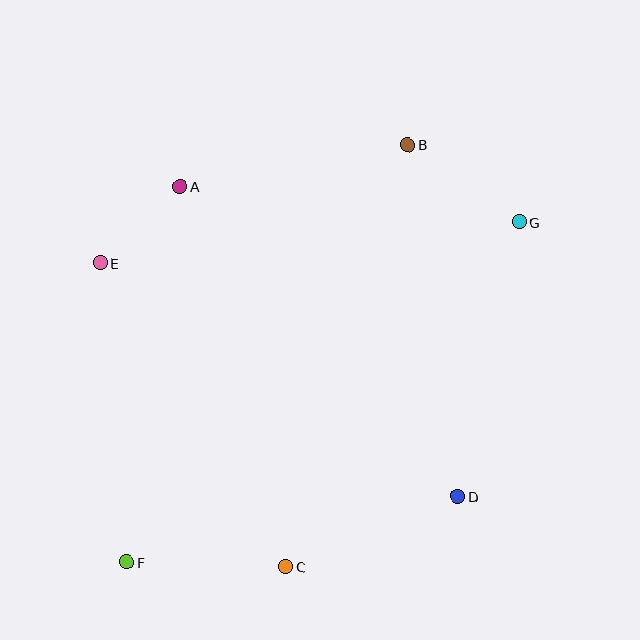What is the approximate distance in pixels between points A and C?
The distance between A and C is approximately 394 pixels.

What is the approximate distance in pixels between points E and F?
The distance between E and F is approximately 300 pixels.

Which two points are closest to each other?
Points A and E are closest to each other.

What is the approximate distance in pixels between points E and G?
The distance between E and G is approximately 421 pixels.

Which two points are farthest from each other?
Points F and G are farthest from each other.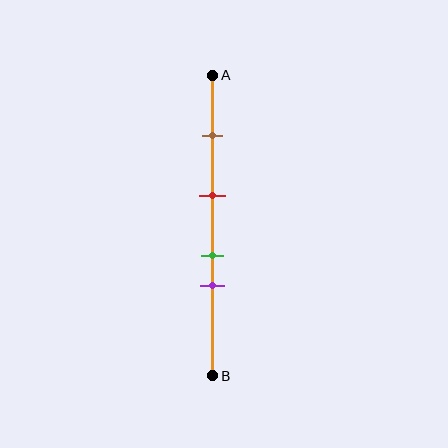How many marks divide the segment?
There are 4 marks dividing the segment.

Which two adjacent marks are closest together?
The green and purple marks are the closest adjacent pair.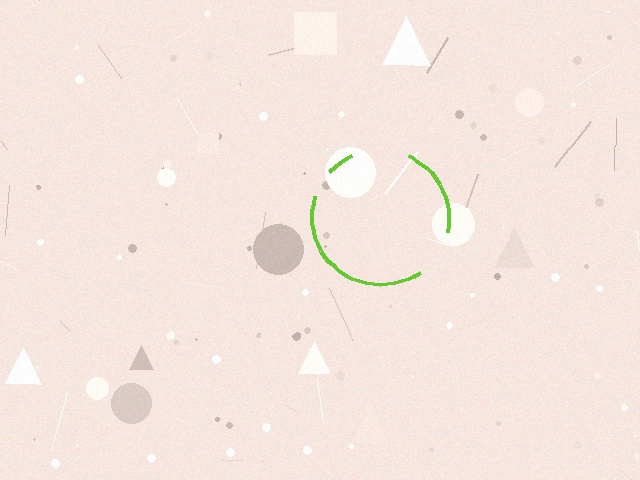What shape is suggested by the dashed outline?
The dashed outline suggests a circle.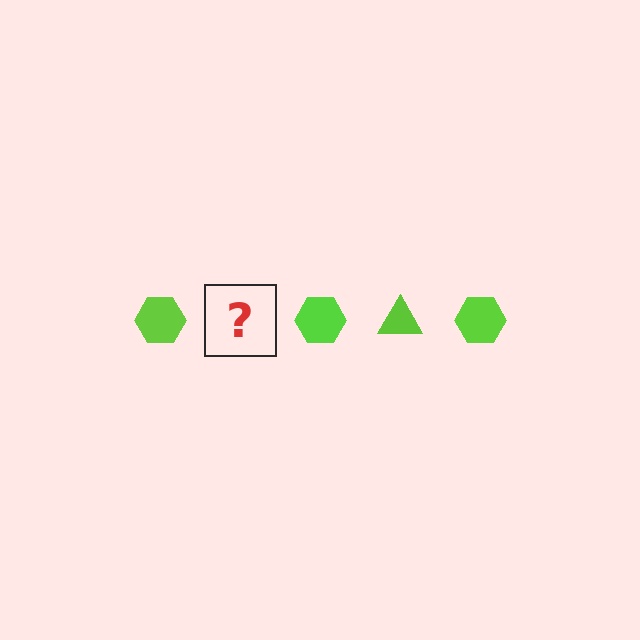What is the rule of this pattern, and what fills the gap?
The rule is that the pattern cycles through hexagon, triangle shapes in lime. The gap should be filled with a lime triangle.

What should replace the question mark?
The question mark should be replaced with a lime triangle.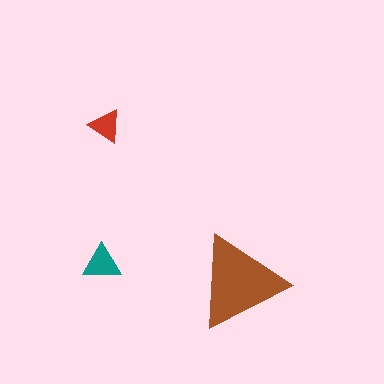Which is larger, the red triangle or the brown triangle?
The brown one.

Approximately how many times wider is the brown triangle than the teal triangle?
About 2.5 times wider.